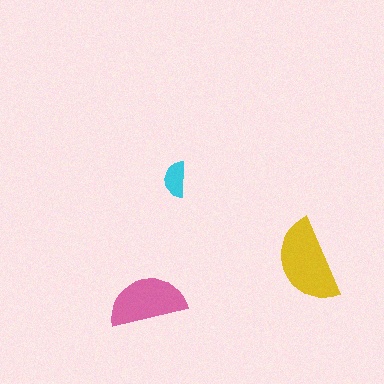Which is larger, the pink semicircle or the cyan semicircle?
The pink one.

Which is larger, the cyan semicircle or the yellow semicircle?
The yellow one.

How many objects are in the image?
There are 3 objects in the image.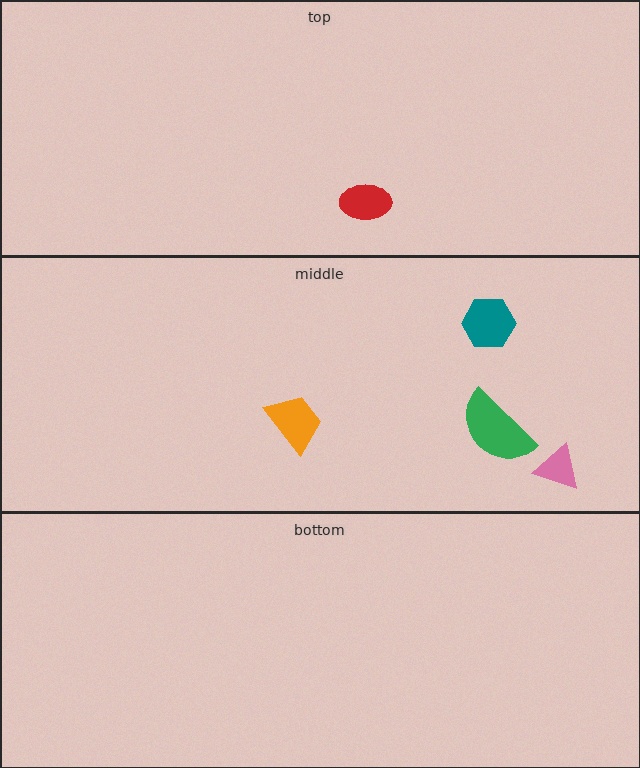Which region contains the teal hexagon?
The middle region.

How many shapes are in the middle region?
4.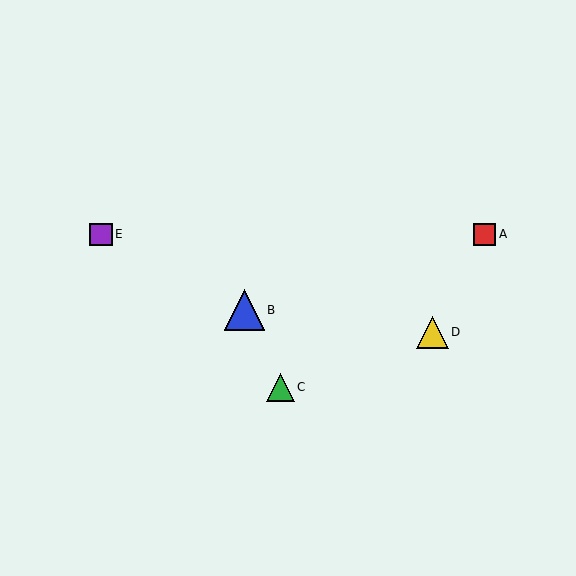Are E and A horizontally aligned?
Yes, both are at y≈234.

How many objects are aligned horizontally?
2 objects (A, E) are aligned horizontally.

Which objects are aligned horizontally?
Objects A, E are aligned horizontally.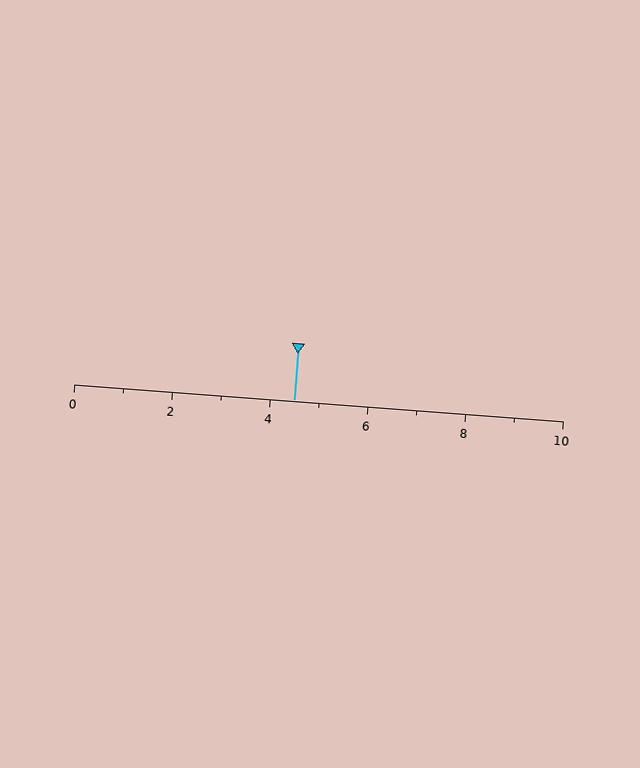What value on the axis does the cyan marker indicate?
The marker indicates approximately 4.5.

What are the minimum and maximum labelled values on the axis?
The axis runs from 0 to 10.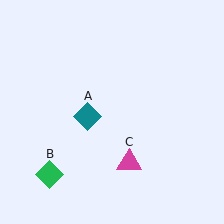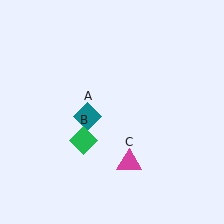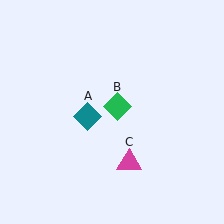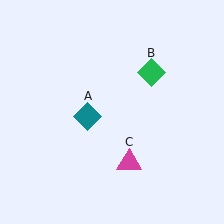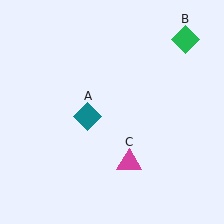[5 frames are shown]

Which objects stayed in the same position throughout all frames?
Teal diamond (object A) and magenta triangle (object C) remained stationary.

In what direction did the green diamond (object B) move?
The green diamond (object B) moved up and to the right.